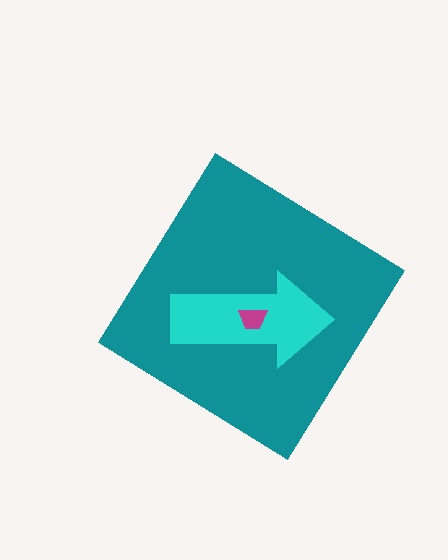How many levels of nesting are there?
3.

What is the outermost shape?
The teal diamond.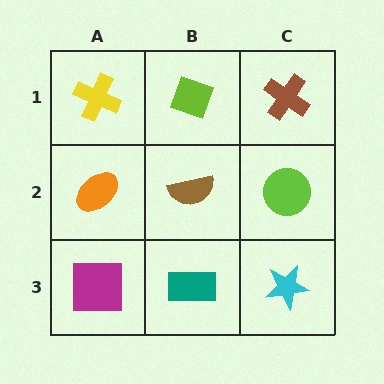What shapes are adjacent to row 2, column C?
A brown cross (row 1, column C), a cyan star (row 3, column C), a brown semicircle (row 2, column B).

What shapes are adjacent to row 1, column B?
A brown semicircle (row 2, column B), a yellow cross (row 1, column A), a brown cross (row 1, column C).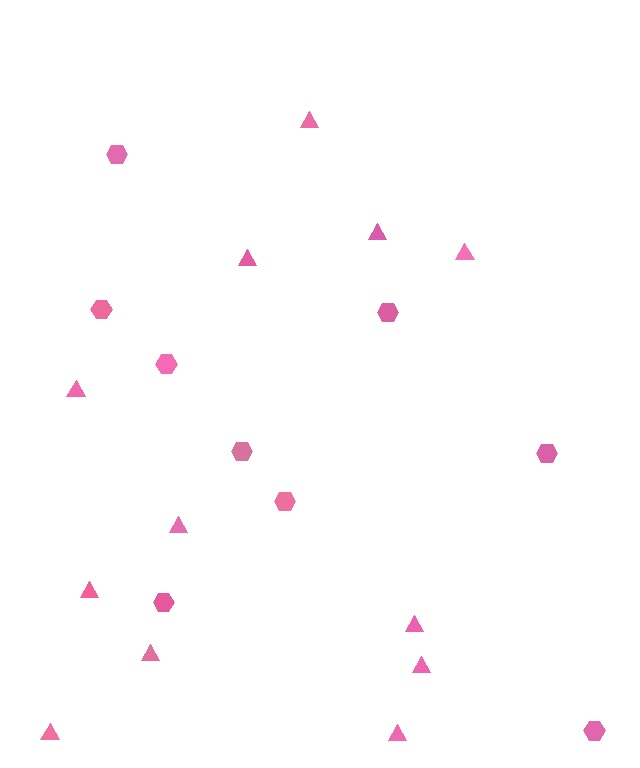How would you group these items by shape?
There are 2 groups: one group of hexagons (9) and one group of triangles (12).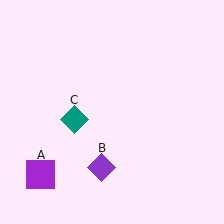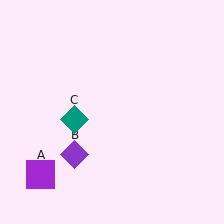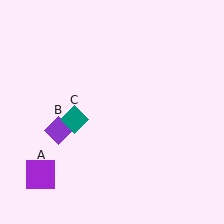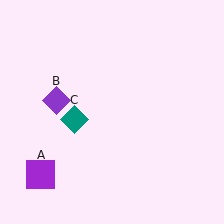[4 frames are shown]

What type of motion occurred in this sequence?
The purple diamond (object B) rotated clockwise around the center of the scene.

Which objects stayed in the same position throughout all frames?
Purple square (object A) and teal diamond (object C) remained stationary.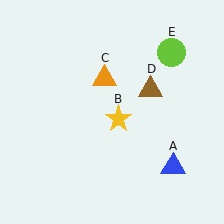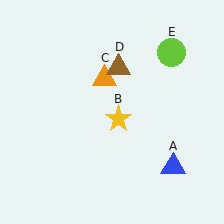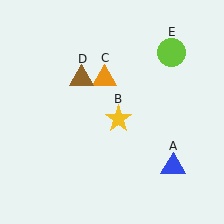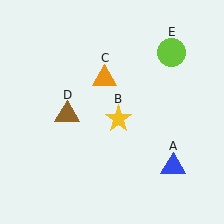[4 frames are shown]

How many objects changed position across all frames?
1 object changed position: brown triangle (object D).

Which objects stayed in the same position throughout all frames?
Blue triangle (object A) and yellow star (object B) and orange triangle (object C) and lime circle (object E) remained stationary.